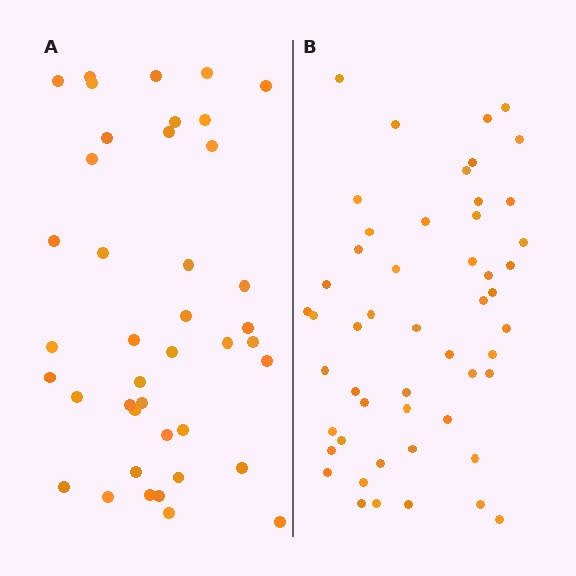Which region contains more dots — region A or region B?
Region B (the right region) has more dots.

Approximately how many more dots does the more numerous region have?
Region B has roughly 10 or so more dots than region A.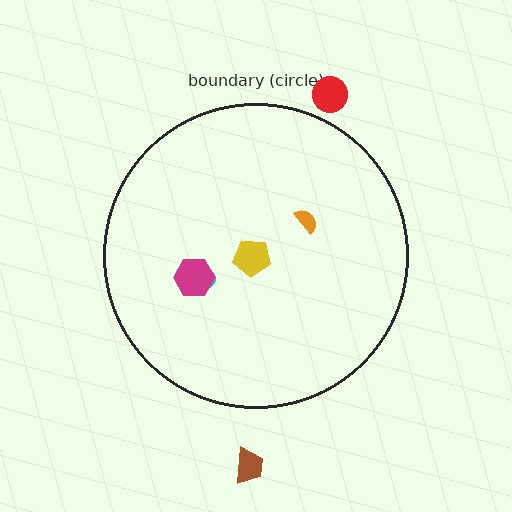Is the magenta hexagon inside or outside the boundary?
Inside.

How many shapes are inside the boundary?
4 inside, 2 outside.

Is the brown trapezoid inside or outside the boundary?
Outside.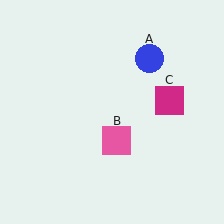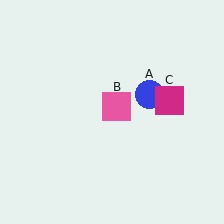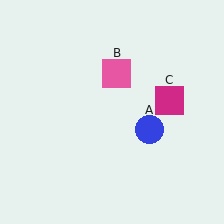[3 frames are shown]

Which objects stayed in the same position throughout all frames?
Magenta square (object C) remained stationary.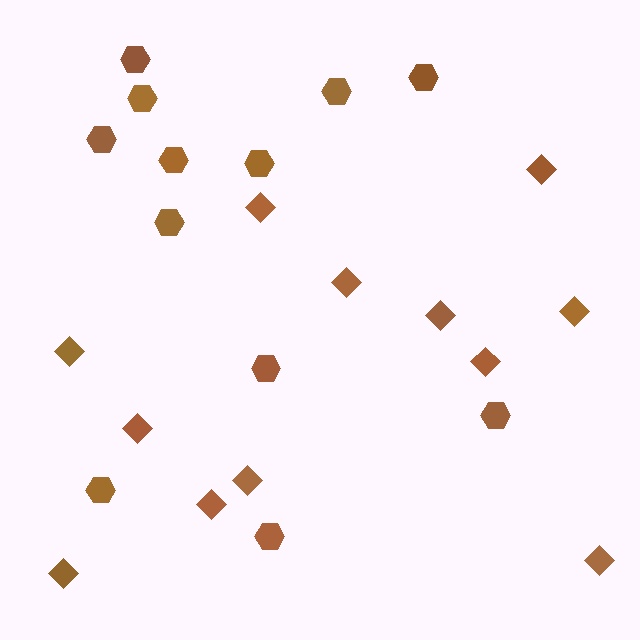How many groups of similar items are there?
There are 2 groups: one group of diamonds (12) and one group of hexagons (12).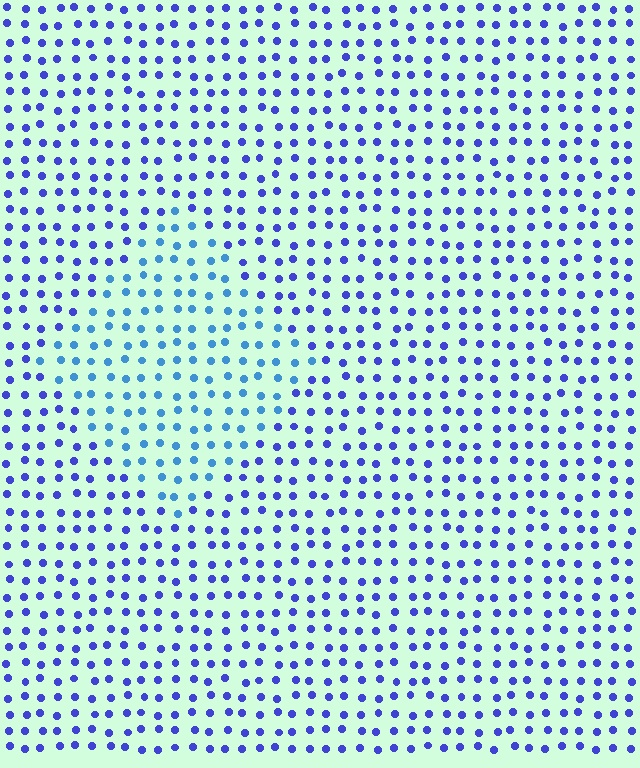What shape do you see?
I see a diamond.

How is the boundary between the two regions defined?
The boundary is defined purely by a slight shift in hue (about 33 degrees). Spacing, size, and orientation are identical on both sides.